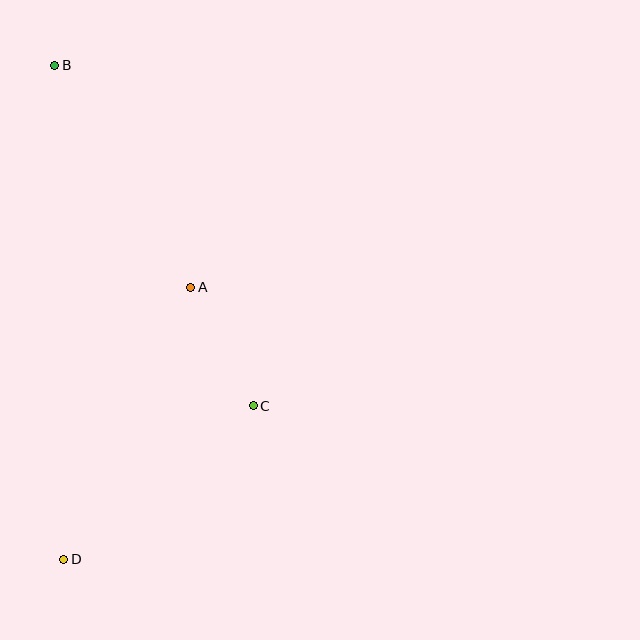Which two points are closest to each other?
Points A and C are closest to each other.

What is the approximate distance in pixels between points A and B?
The distance between A and B is approximately 260 pixels.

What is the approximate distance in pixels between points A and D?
The distance between A and D is approximately 300 pixels.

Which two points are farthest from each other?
Points B and D are farthest from each other.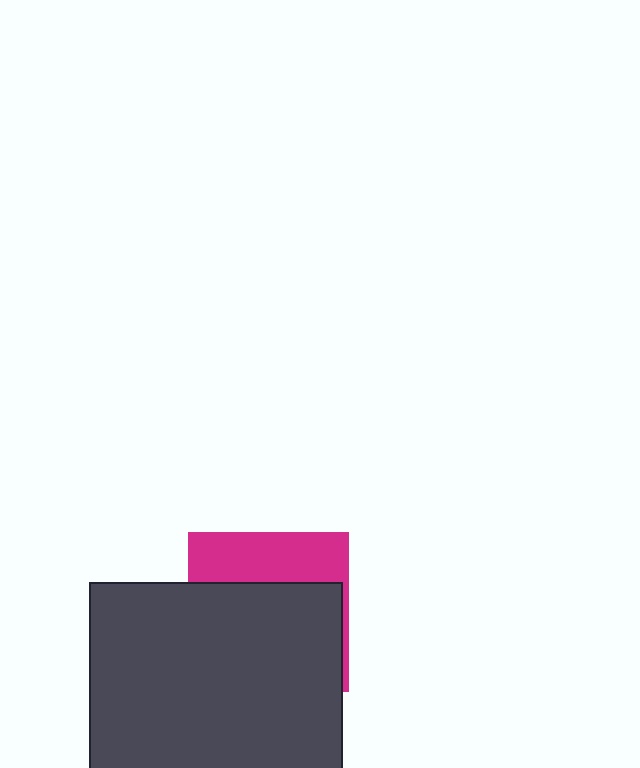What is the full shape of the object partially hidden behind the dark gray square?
The partially hidden object is a magenta square.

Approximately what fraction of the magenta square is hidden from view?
Roughly 66% of the magenta square is hidden behind the dark gray square.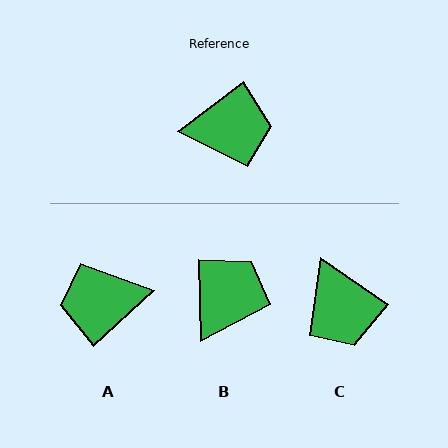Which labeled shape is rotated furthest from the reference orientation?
A, about 174 degrees away.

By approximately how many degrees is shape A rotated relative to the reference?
Approximately 174 degrees clockwise.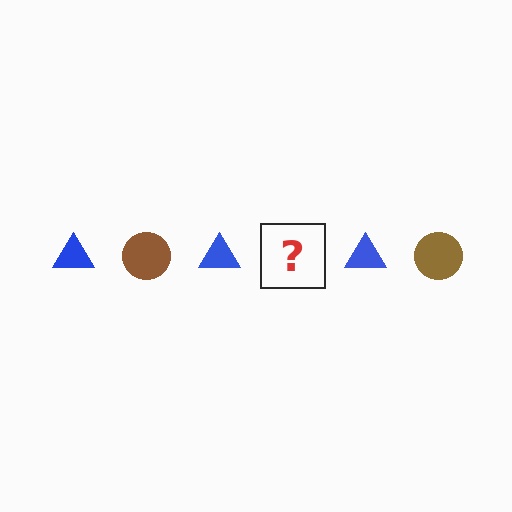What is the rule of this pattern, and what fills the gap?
The rule is that the pattern alternates between blue triangle and brown circle. The gap should be filled with a brown circle.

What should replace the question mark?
The question mark should be replaced with a brown circle.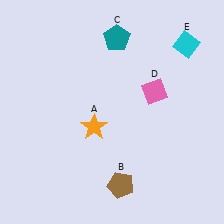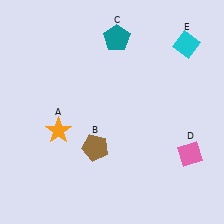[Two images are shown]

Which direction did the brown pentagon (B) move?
The brown pentagon (B) moved up.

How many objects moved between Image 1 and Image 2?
3 objects moved between the two images.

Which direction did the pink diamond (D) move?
The pink diamond (D) moved down.